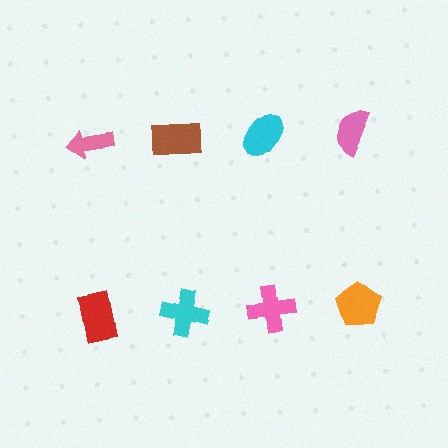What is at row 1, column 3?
A cyan ellipse.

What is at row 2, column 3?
A pink cross.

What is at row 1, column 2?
A brown rectangle.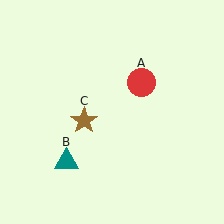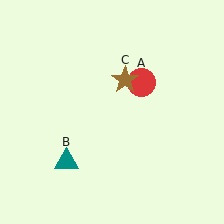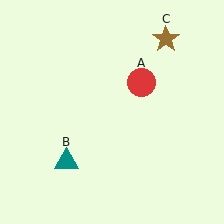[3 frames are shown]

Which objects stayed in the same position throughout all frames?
Red circle (object A) and teal triangle (object B) remained stationary.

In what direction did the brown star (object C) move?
The brown star (object C) moved up and to the right.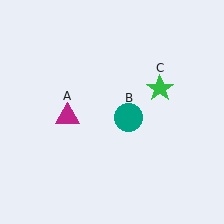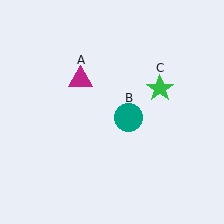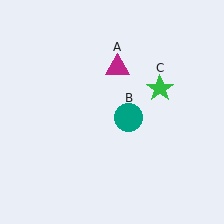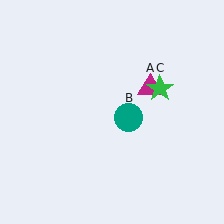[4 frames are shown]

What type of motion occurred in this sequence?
The magenta triangle (object A) rotated clockwise around the center of the scene.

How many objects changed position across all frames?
1 object changed position: magenta triangle (object A).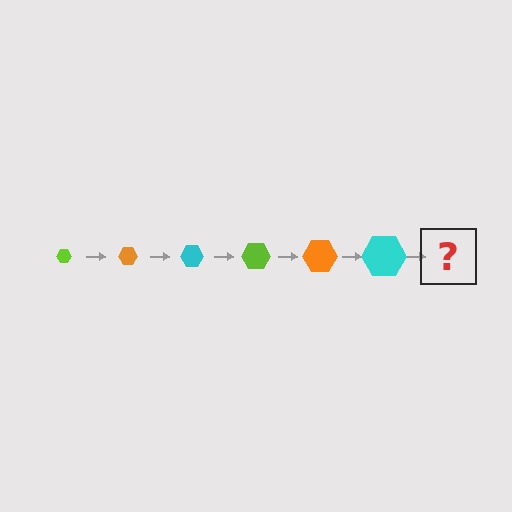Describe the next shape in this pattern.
It should be a lime hexagon, larger than the previous one.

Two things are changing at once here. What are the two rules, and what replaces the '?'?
The two rules are that the hexagon grows larger each step and the color cycles through lime, orange, and cyan. The '?' should be a lime hexagon, larger than the previous one.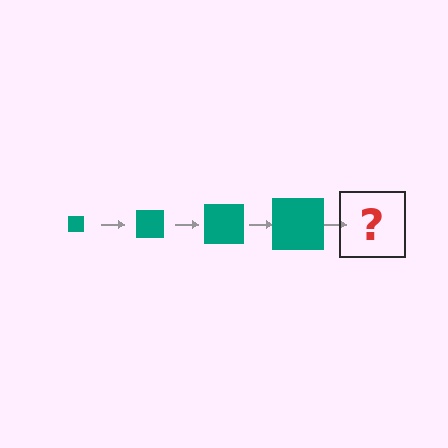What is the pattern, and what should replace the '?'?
The pattern is that the square gets progressively larger each step. The '?' should be a teal square, larger than the previous one.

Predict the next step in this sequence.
The next step is a teal square, larger than the previous one.